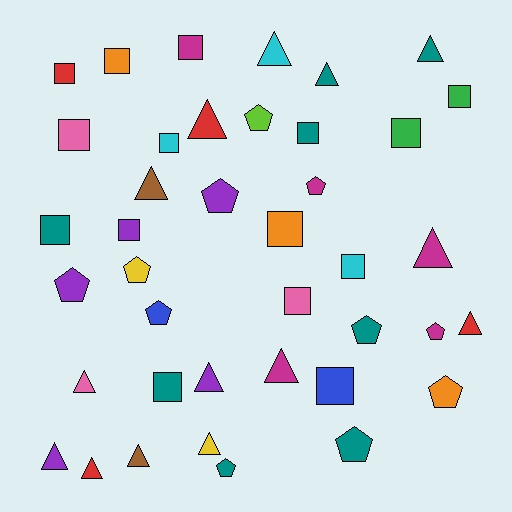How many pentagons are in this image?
There are 11 pentagons.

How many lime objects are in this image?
There is 1 lime object.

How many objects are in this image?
There are 40 objects.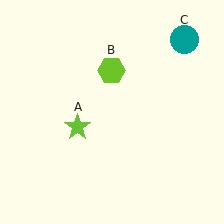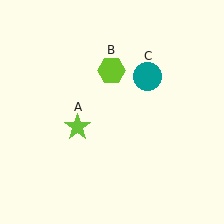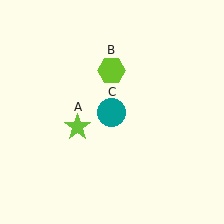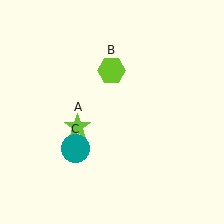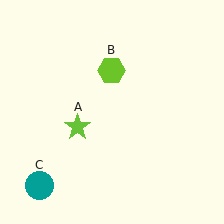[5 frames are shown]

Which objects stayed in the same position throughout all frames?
Lime star (object A) and lime hexagon (object B) remained stationary.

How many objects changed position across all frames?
1 object changed position: teal circle (object C).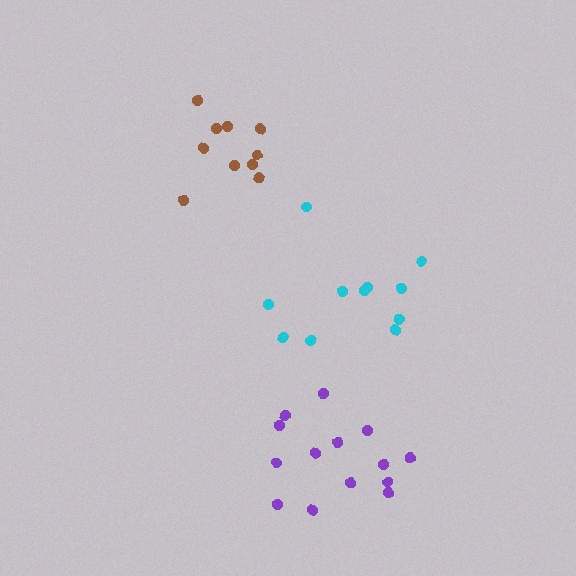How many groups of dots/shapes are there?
There are 3 groups.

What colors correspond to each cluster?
The clusters are colored: purple, brown, cyan.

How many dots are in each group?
Group 1: 14 dots, Group 2: 10 dots, Group 3: 11 dots (35 total).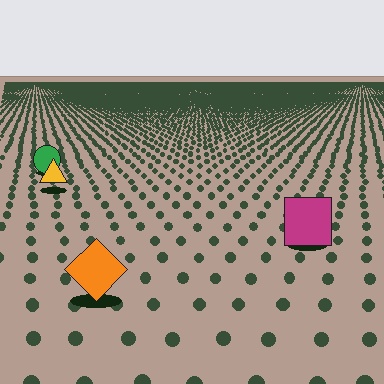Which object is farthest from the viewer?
The green circle is farthest from the viewer. It appears smaller and the ground texture around it is denser.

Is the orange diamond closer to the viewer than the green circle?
Yes. The orange diamond is closer — you can tell from the texture gradient: the ground texture is coarser near it.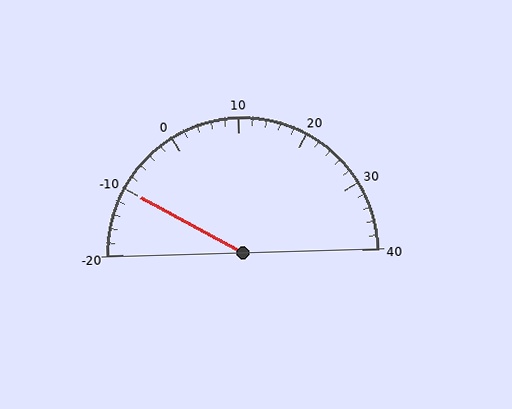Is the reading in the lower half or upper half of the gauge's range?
The reading is in the lower half of the range (-20 to 40).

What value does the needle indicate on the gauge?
The needle indicates approximately -10.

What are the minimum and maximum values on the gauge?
The gauge ranges from -20 to 40.